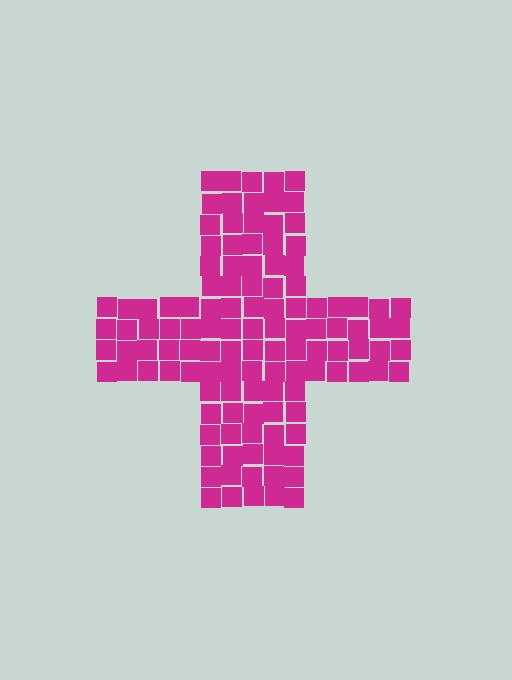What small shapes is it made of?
It is made of small squares.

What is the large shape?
The large shape is a cross.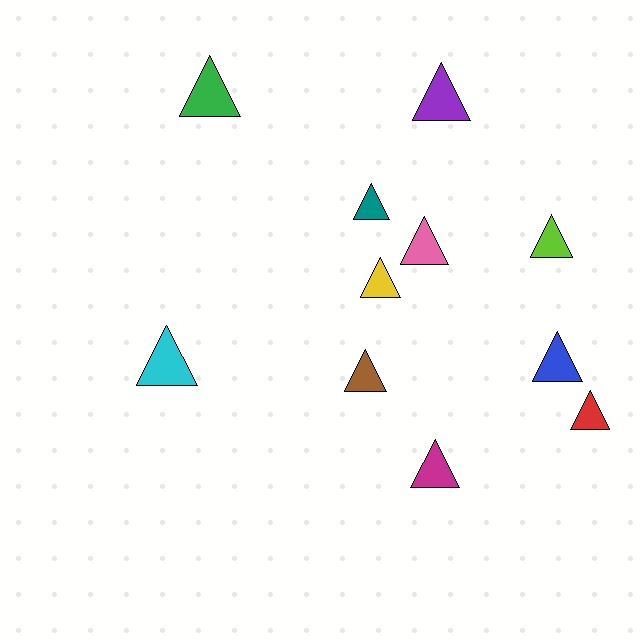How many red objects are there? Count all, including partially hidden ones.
There is 1 red object.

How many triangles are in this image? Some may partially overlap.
There are 11 triangles.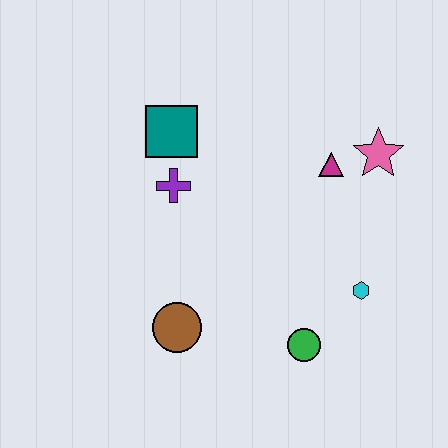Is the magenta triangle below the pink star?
Yes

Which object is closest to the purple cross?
The teal square is closest to the purple cross.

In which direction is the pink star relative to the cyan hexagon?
The pink star is above the cyan hexagon.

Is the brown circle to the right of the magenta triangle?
No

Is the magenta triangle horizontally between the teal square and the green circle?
No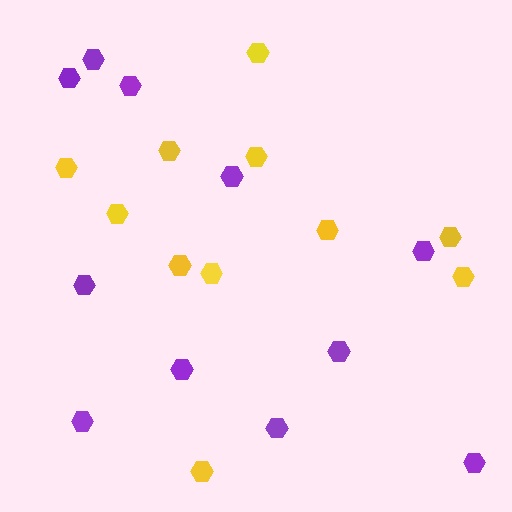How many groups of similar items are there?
There are 2 groups: one group of yellow hexagons (11) and one group of purple hexagons (11).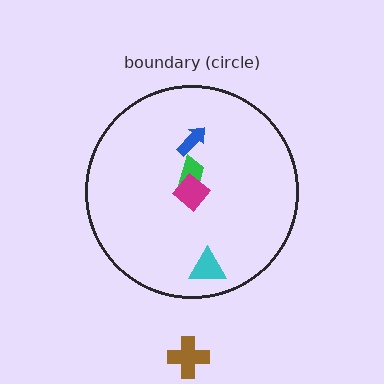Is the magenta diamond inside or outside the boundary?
Inside.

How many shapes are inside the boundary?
4 inside, 1 outside.